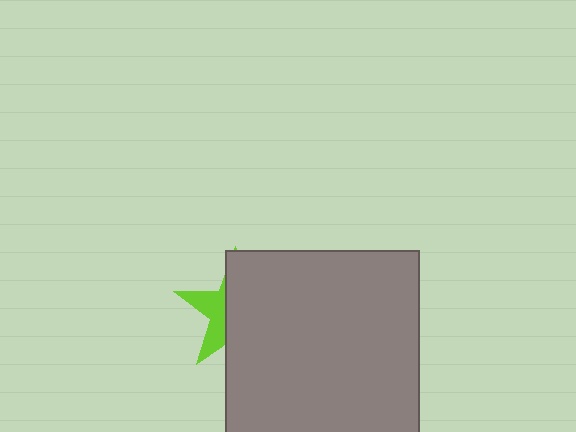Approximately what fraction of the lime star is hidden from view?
Roughly 65% of the lime star is hidden behind the gray square.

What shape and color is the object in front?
The object in front is a gray square.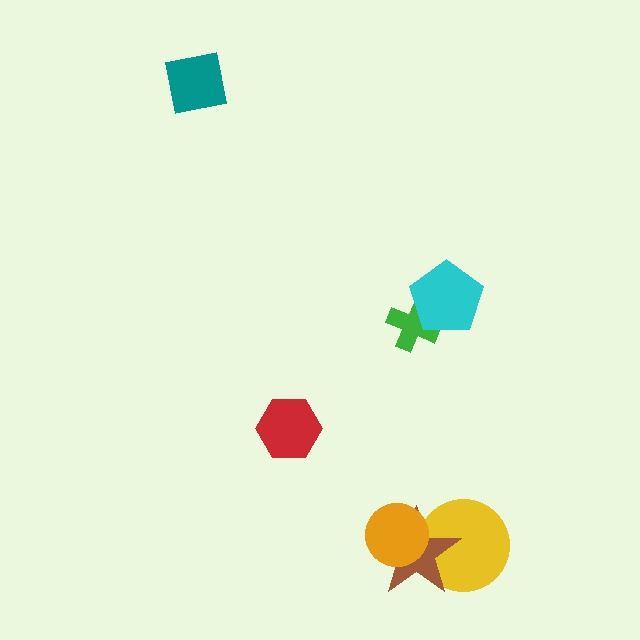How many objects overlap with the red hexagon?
0 objects overlap with the red hexagon.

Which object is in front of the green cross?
The cyan pentagon is in front of the green cross.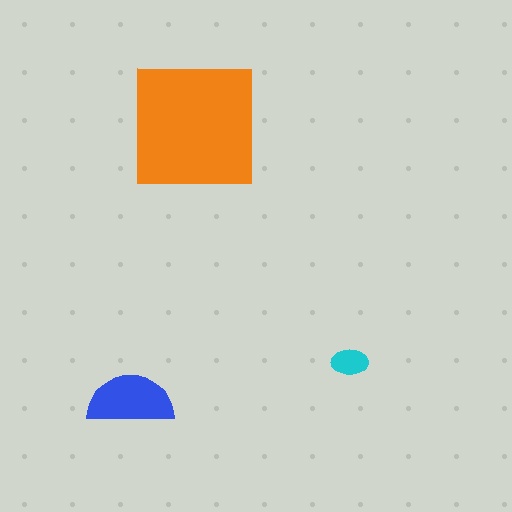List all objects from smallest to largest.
The cyan ellipse, the blue semicircle, the orange square.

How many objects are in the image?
There are 3 objects in the image.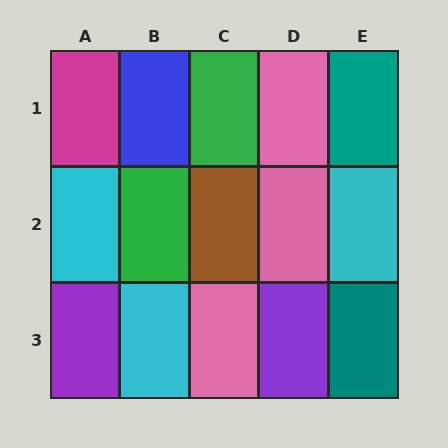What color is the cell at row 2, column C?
Brown.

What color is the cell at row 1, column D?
Pink.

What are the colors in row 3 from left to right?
Purple, cyan, pink, purple, teal.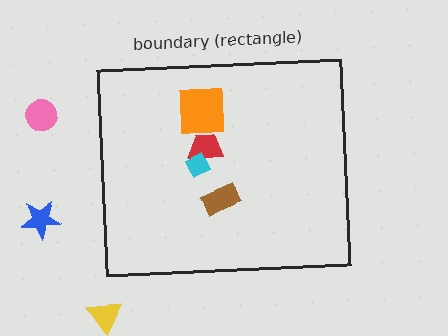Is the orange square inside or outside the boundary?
Inside.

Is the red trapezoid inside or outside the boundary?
Inside.